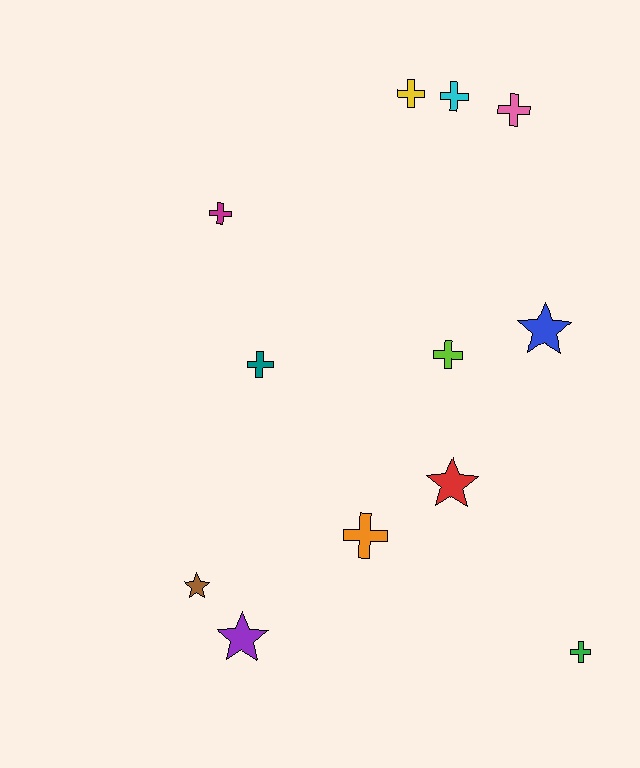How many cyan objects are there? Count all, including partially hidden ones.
There is 1 cyan object.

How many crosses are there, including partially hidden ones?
There are 8 crosses.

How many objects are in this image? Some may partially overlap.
There are 12 objects.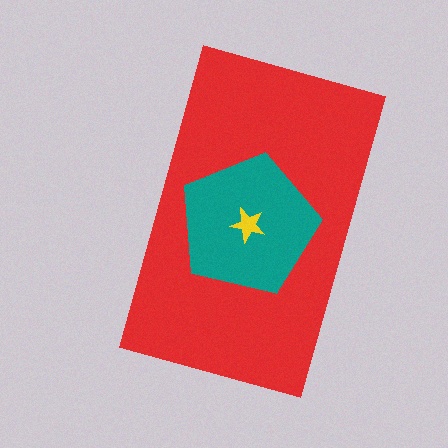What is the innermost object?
The yellow star.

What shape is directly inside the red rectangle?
The teal pentagon.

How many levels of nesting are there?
3.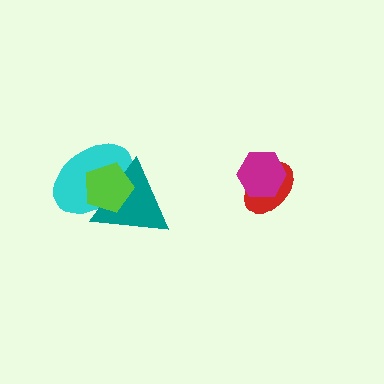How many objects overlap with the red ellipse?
1 object overlaps with the red ellipse.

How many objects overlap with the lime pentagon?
2 objects overlap with the lime pentagon.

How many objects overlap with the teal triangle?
2 objects overlap with the teal triangle.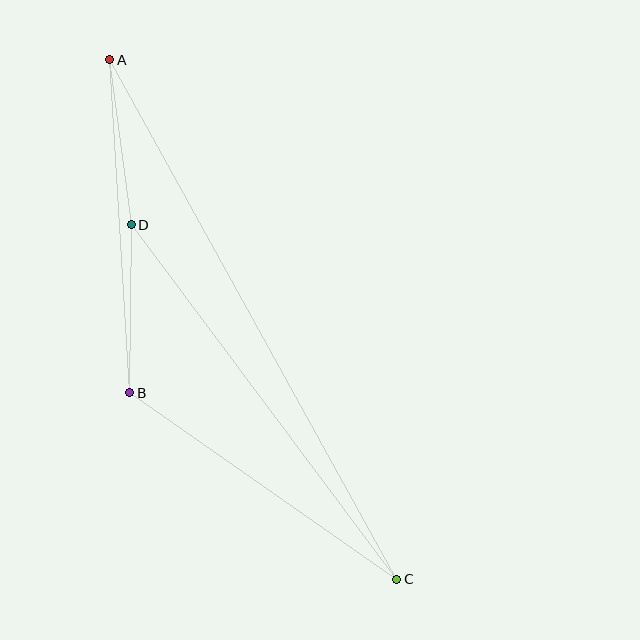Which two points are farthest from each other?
Points A and C are farthest from each other.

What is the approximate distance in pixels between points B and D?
The distance between B and D is approximately 168 pixels.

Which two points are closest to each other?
Points A and D are closest to each other.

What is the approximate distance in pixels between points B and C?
The distance between B and C is approximately 326 pixels.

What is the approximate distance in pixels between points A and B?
The distance between A and B is approximately 334 pixels.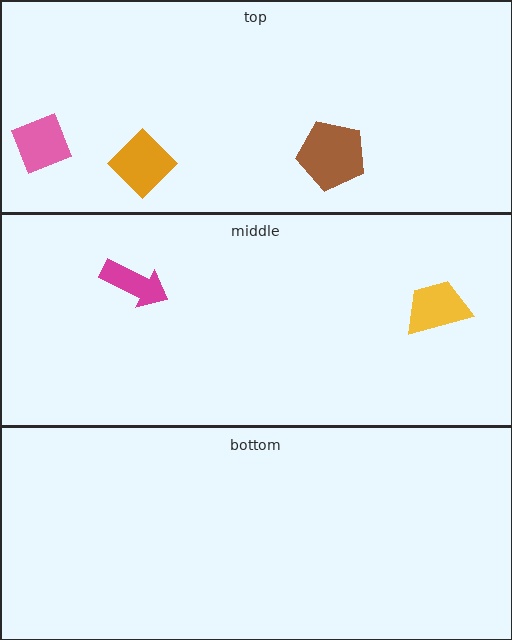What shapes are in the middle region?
The yellow trapezoid, the magenta arrow.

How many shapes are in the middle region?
2.